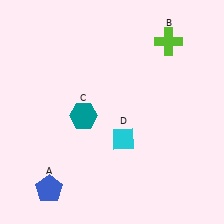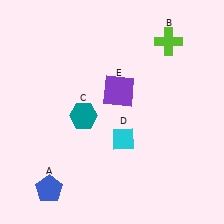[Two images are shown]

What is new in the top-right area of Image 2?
A purple square (E) was added in the top-right area of Image 2.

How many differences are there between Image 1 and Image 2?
There is 1 difference between the two images.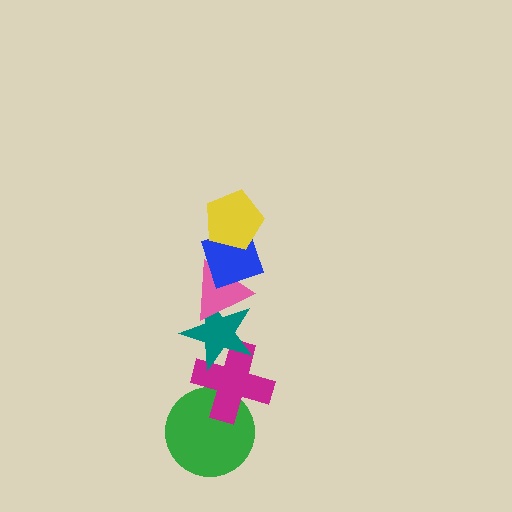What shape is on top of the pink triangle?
The blue diamond is on top of the pink triangle.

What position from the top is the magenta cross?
The magenta cross is 5th from the top.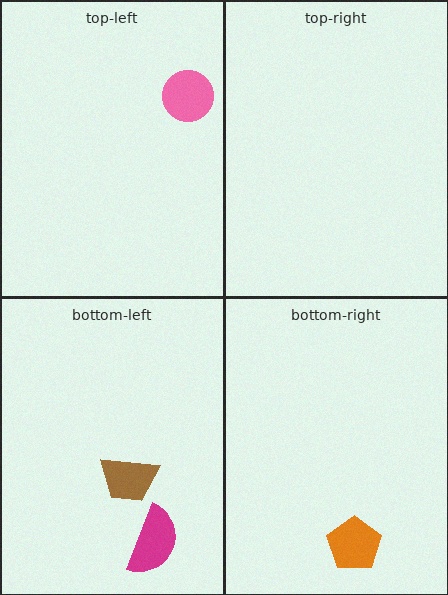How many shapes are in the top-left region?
1.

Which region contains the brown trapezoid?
The bottom-left region.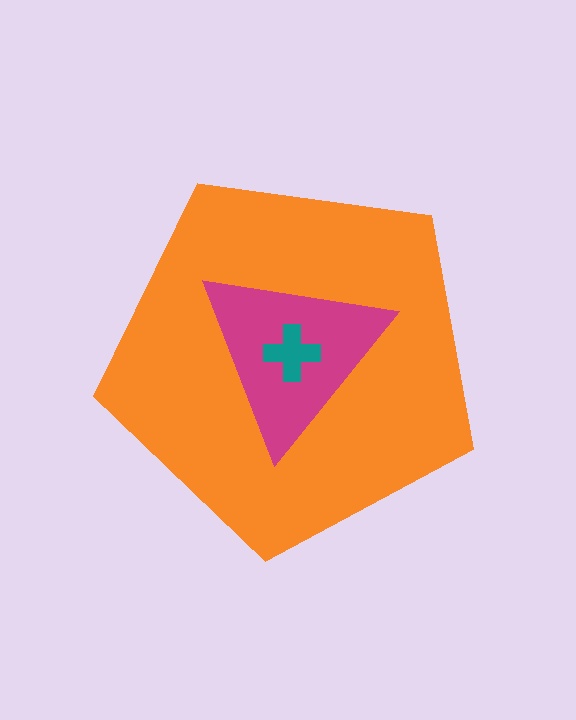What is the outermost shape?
The orange pentagon.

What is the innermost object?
The teal cross.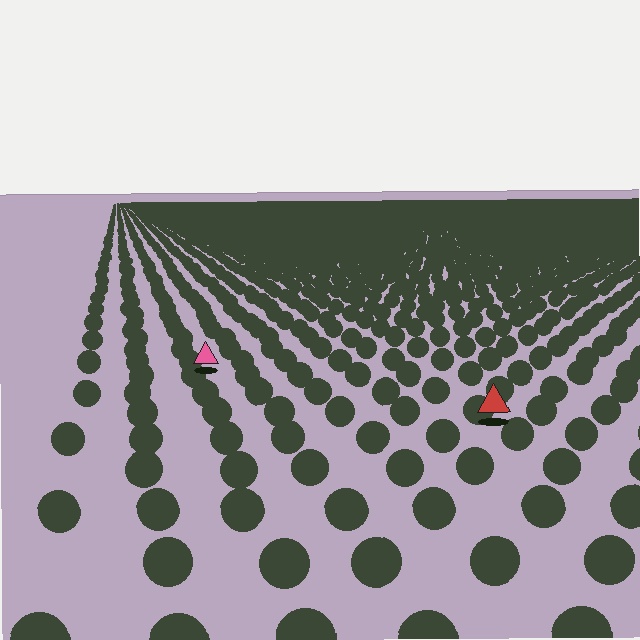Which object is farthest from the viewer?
The pink triangle is farthest from the viewer. It appears smaller and the ground texture around it is denser.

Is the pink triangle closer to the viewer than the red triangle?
No. The red triangle is closer — you can tell from the texture gradient: the ground texture is coarser near it.